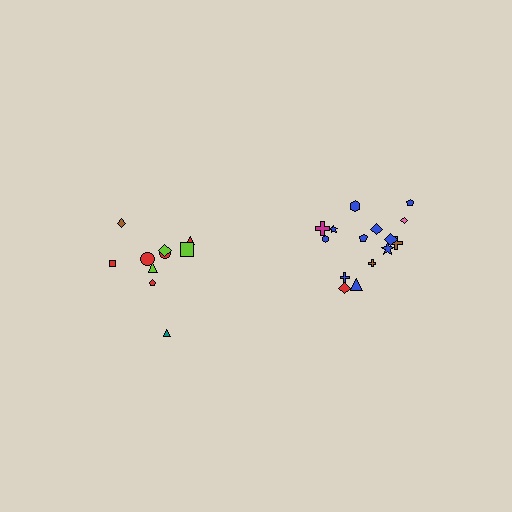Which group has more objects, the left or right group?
The right group.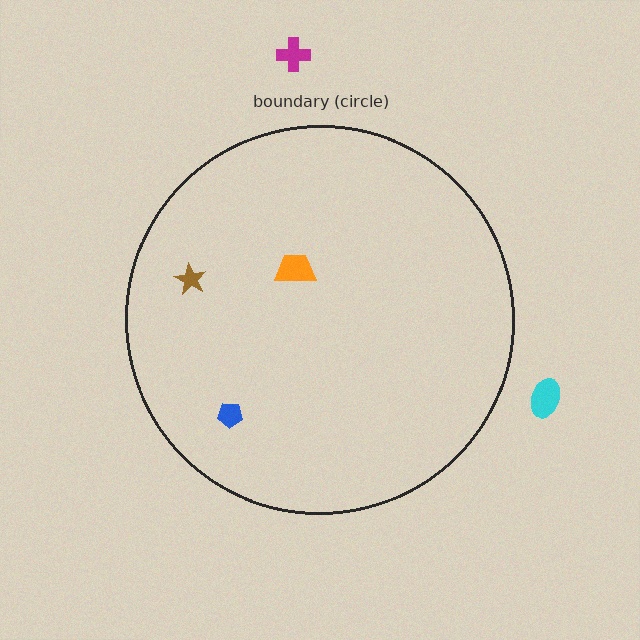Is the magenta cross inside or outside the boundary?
Outside.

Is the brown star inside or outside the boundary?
Inside.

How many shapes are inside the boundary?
3 inside, 2 outside.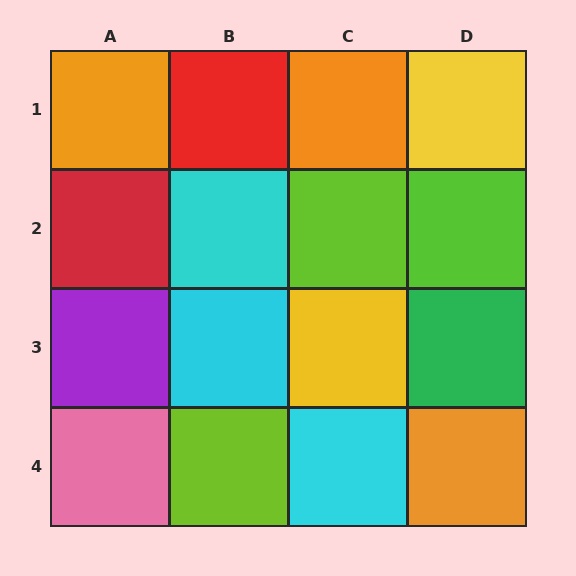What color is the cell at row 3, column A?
Purple.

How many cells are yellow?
2 cells are yellow.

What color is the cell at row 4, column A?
Pink.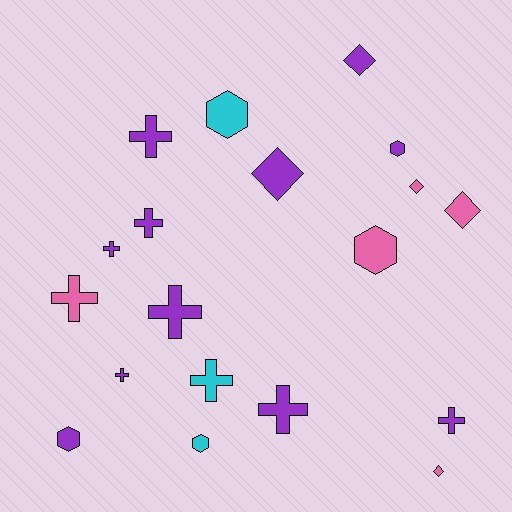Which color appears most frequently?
Purple, with 11 objects.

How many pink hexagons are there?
There is 1 pink hexagon.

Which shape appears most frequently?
Cross, with 9 objects.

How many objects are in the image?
There are 19 objects.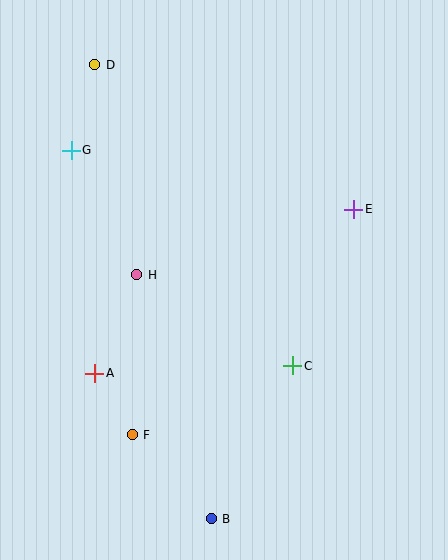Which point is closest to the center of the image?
Point H at (137, 275) is closest to the center.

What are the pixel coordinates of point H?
Point H is at (137, 275).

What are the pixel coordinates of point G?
Point G is at (71, 150).